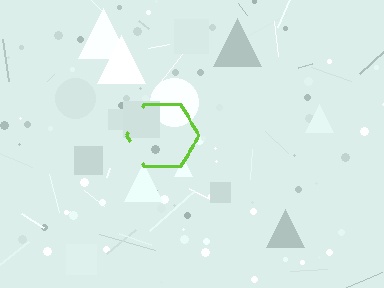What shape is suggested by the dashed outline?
The dashed outline suggests a hexagon.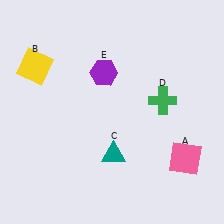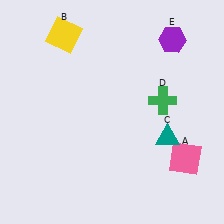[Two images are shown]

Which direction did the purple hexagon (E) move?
The purple hexagon (E) moved right.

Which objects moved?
The objects that moved are: the yellow square (B), the teal triangle (C), the purple hexagon (E).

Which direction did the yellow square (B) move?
The yellow square (B) moved up.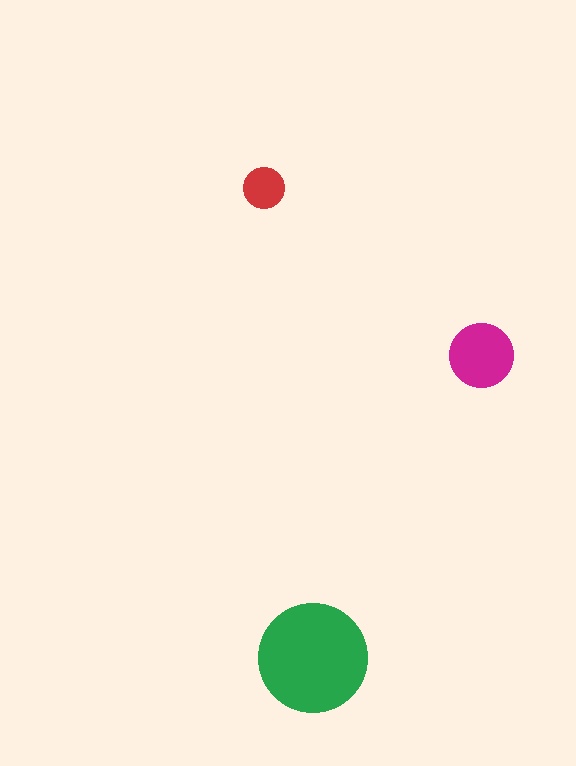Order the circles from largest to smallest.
the green one, the magenta one, the red one.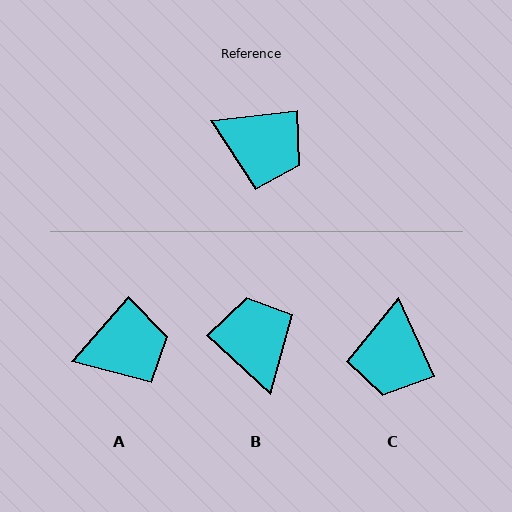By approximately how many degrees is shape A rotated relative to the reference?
Approximately 42 degrees counter-clockwise.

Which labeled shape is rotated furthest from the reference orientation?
B, about 131 degrees away.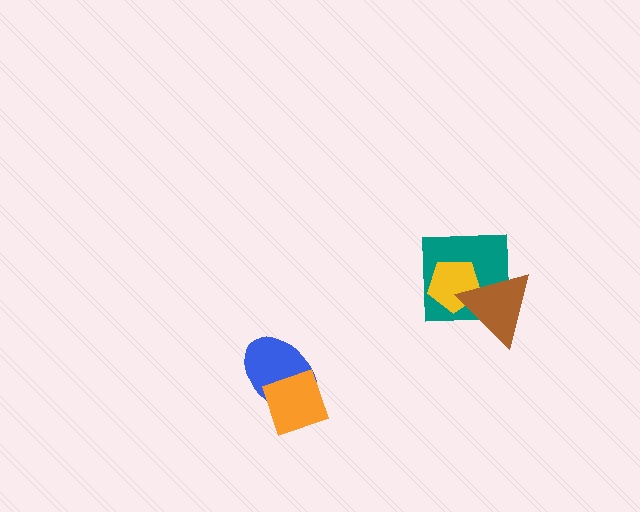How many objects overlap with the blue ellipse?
1 object overlaps with the blue ellipse.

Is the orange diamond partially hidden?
No, no other shape covers it.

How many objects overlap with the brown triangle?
2 objects overlap with the brown triangle.